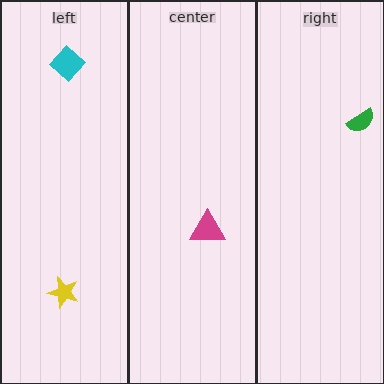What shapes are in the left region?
The cyan diamond, the yellow star.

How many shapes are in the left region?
2.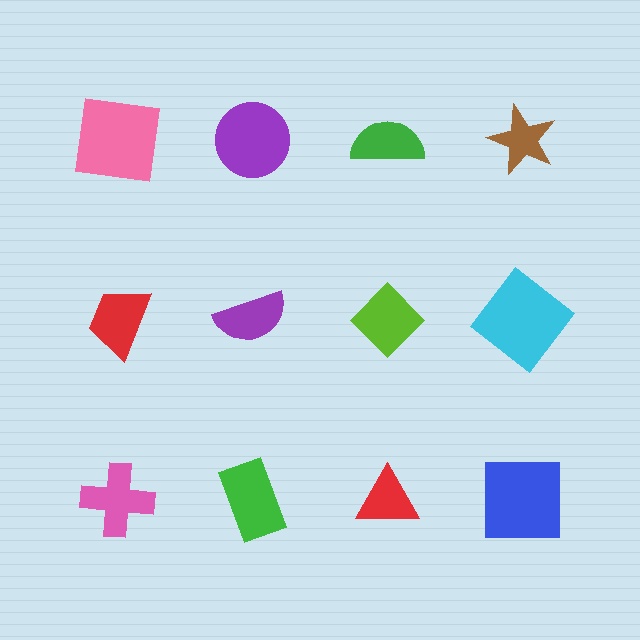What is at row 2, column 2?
A purple semicircle.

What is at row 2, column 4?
A cyan diamond.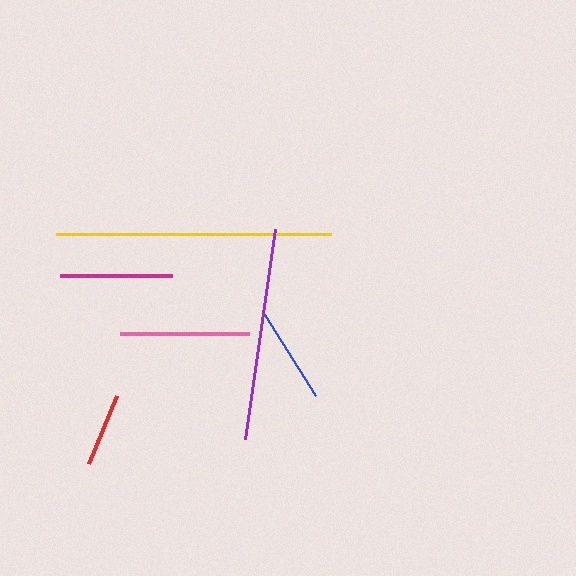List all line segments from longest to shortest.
From longest to shortest: yellow, purple, pink, magenta, blue, red.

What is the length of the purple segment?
The purple segment is approximately 212 pixels long.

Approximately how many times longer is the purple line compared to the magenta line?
The purple line is approximately 1.9 times the length of the magenta line.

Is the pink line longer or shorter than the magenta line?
The pink line is longer than the magenta line.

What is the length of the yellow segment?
The yellow segment is approximately 275 pixels long.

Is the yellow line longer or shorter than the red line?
The yellow line is longer than the red line.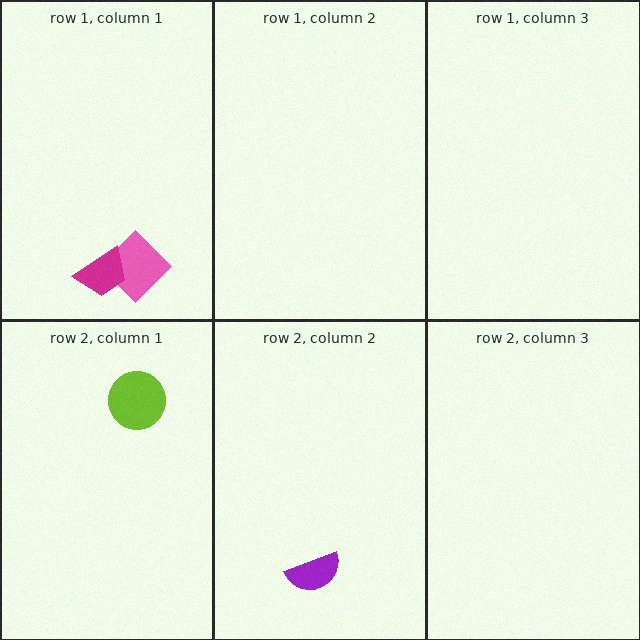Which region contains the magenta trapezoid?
The row 1, column 1 region.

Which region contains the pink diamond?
The row 1, column 1 region.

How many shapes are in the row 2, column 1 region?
1.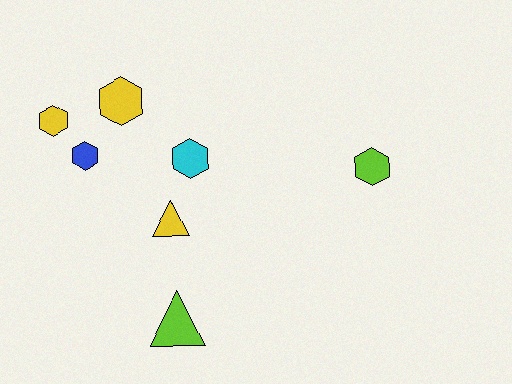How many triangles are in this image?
There are 2 triangles.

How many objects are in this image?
There are 7 objects.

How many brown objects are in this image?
There are no brown objects.